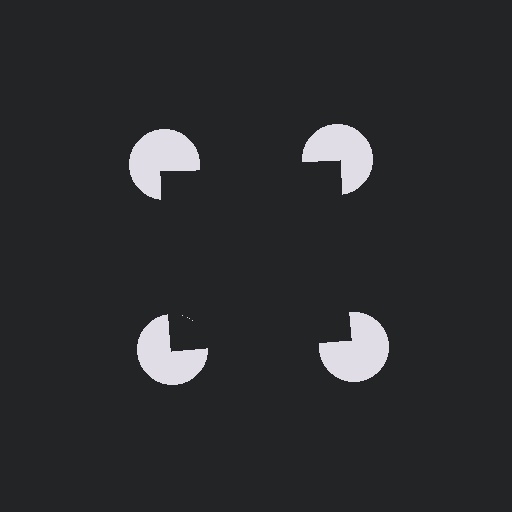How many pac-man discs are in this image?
There are 4 — one at each vertex of the illusory square.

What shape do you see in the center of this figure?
An illusory square — its edges are inferred from the aligned wedge cuts in the pac-man discs, not physically drawn.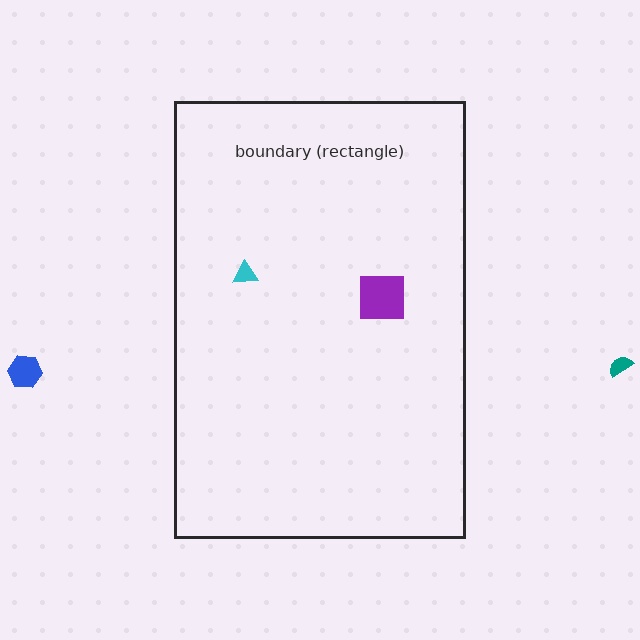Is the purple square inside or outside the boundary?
Inside.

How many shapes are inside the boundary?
2 inside, 2 outside.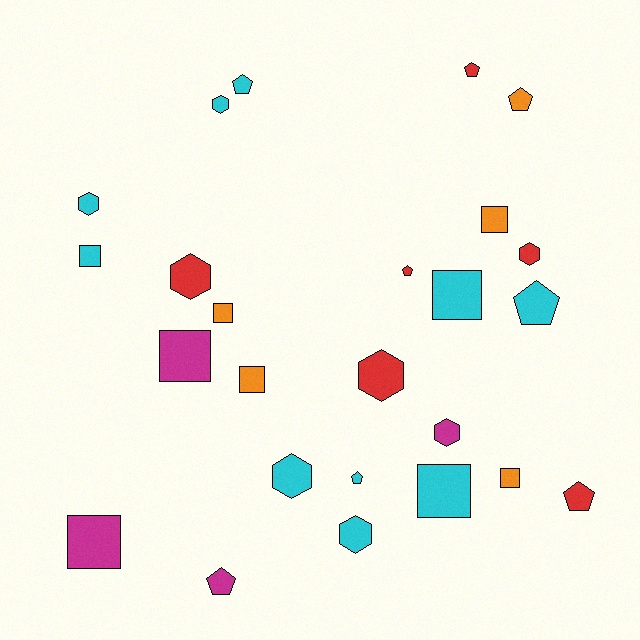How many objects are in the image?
There are 25 objects.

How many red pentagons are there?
There are 3 red pentagons.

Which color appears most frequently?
Cyan, with 10 objects.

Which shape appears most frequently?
Square, with 9 objects.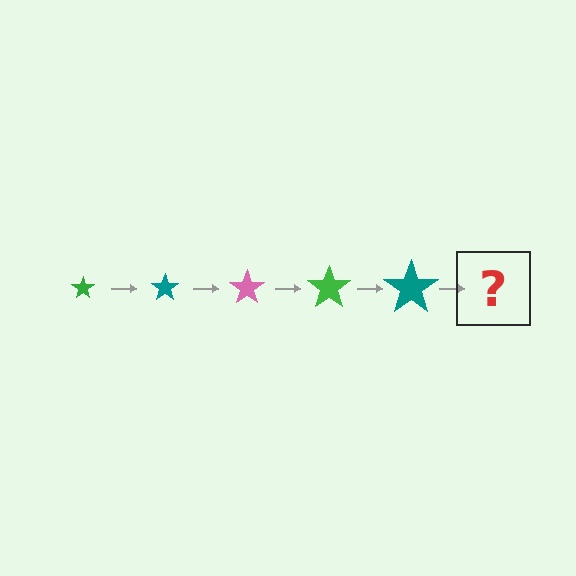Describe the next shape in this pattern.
It should be a pink star, larger than the previous one.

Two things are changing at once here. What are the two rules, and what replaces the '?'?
The two rules are that the star grows larger each step and the color cycles through green, teal, and pink. The '?' should be a pink star, larger than the previous one.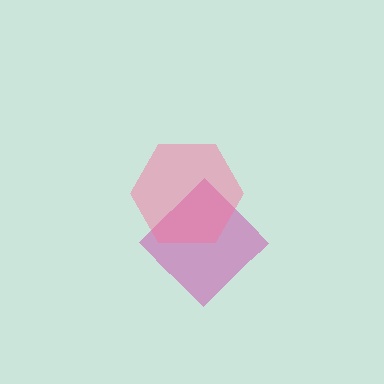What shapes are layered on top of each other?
The layered shapes are: a magenta diamond, a pink hexagon.